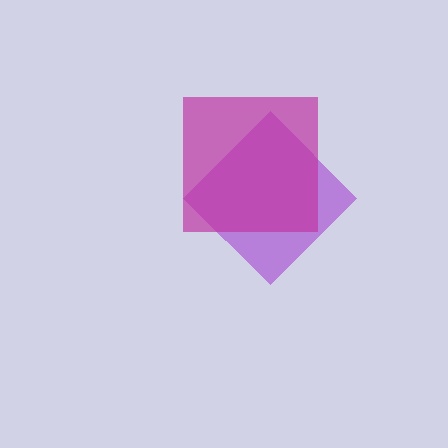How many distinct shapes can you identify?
There are 2 distinct shapes: a purple diamond, a magenta square.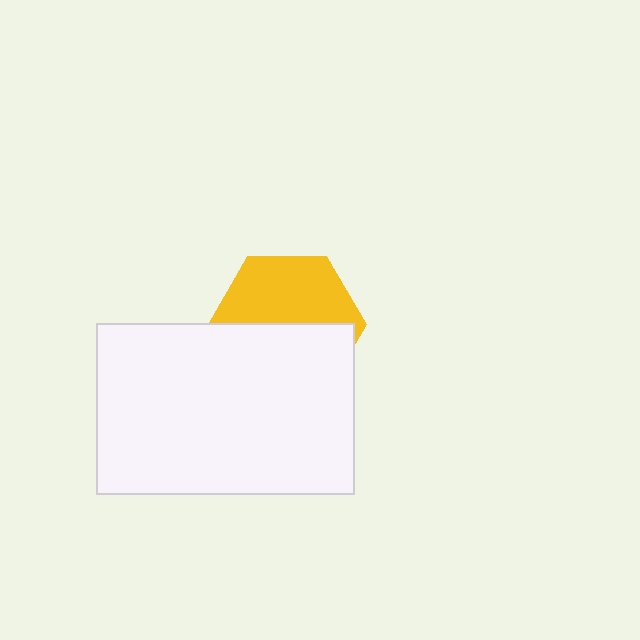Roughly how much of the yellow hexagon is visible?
About half of it is visible (roughly 50%).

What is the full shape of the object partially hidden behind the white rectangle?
The partially hidden object is a yellow hexagon.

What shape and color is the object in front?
The object in front is a white rectangle.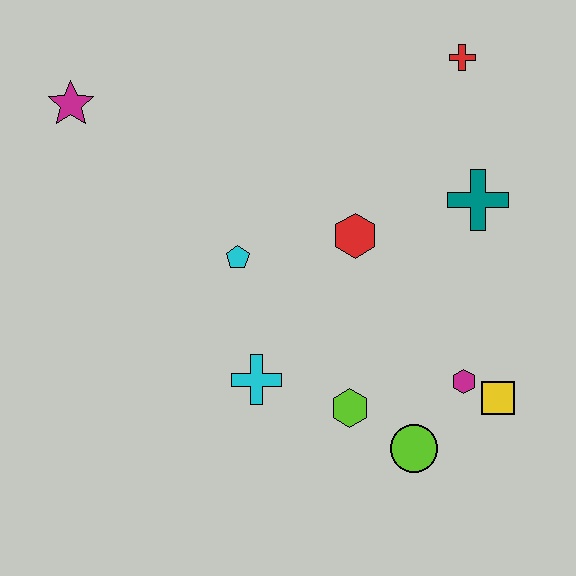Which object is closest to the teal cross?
The red hexagon is closest to the teal cross.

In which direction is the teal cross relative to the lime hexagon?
The teal cross is above the lime hexagon.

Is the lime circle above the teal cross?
No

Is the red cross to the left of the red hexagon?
No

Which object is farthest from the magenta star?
The yellow square is farthest from the magenta star.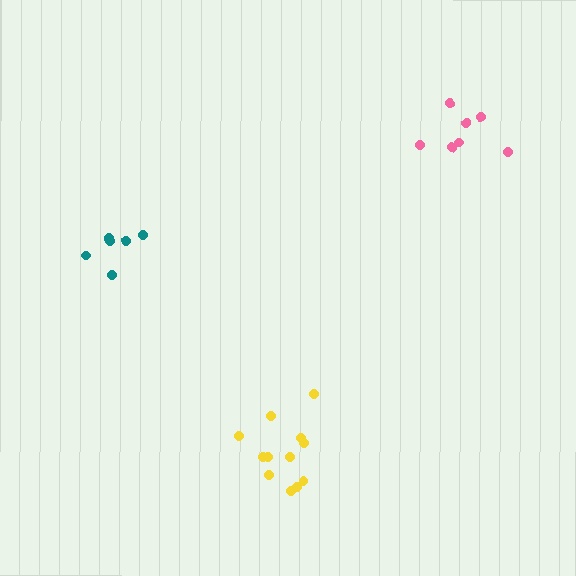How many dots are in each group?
Group 1: 7 dots, Group 2: 12 dots, Group 3: 7 dots (26 total).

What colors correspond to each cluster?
The clusters are colored: pink, yellow, teal.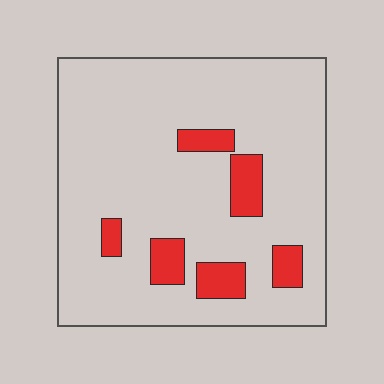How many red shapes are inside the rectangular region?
6.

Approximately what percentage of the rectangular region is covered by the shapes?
Approximately 10%.